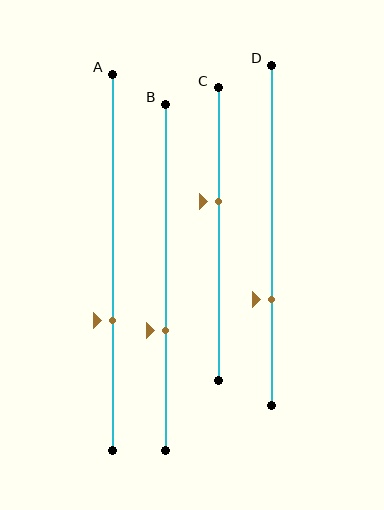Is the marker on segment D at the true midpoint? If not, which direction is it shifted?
No, the marker on segment D is shifted downward by about 19% of the segment length.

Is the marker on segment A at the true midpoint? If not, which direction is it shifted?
No, the marker on segment A is shifted downward by about 16% of the segment length.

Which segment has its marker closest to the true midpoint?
Segment C has its marker closest to the true midpoint.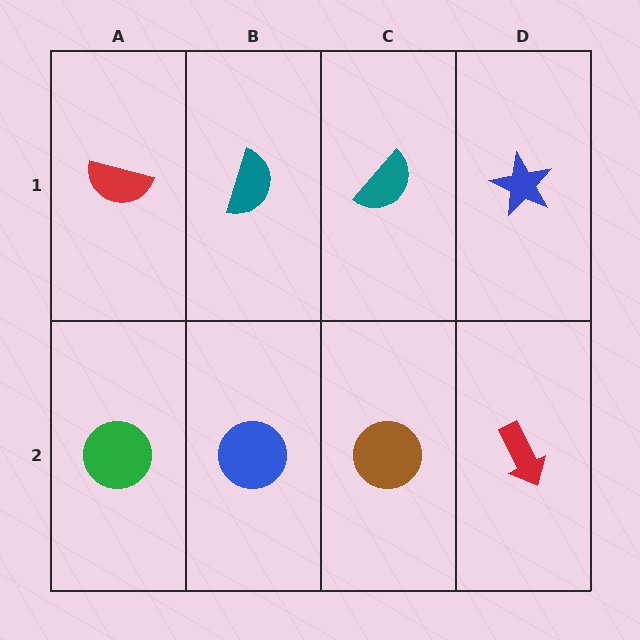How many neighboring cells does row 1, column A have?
2.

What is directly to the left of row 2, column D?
A brown circle.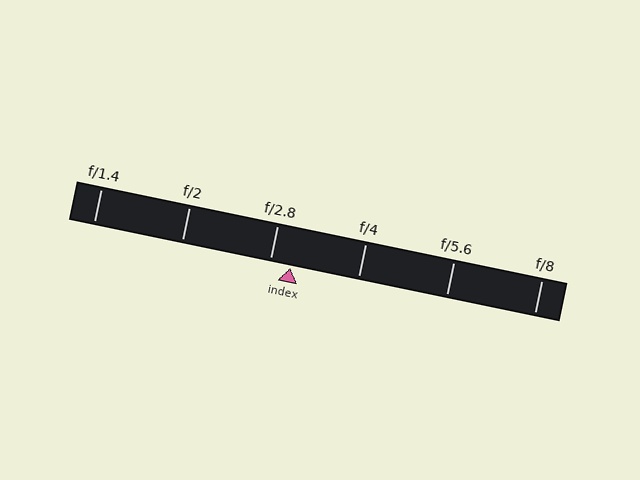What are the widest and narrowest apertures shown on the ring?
The widest aperture shown is f/1.4 and the narrowest is f/8.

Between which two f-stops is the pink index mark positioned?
The index mark is between f/2.8 and f/4.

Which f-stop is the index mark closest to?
The index mark is closest to f/2.8.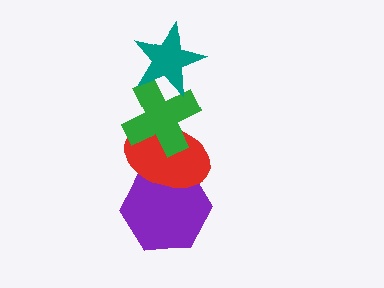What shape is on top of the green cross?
The teal star is on top of the green cross.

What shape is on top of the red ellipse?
The green cross is on top of the red ellipse.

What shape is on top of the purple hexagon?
The red ellipse is on top of the purple hexagon.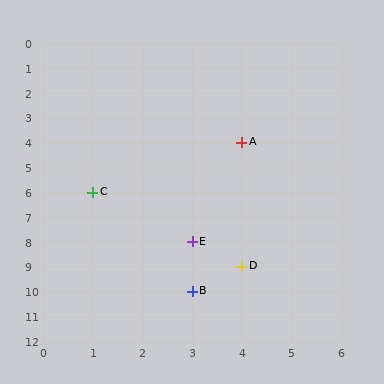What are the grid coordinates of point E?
Point E is at grid coordinates (3, 8).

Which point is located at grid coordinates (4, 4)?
Point A is at (4, 4).